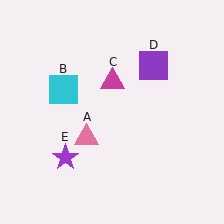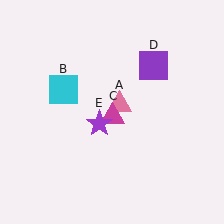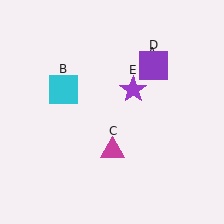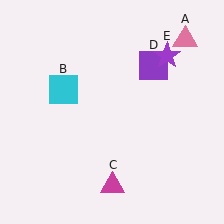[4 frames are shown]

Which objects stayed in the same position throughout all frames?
Cyan square (object B) and purple square (object D) remained stationary.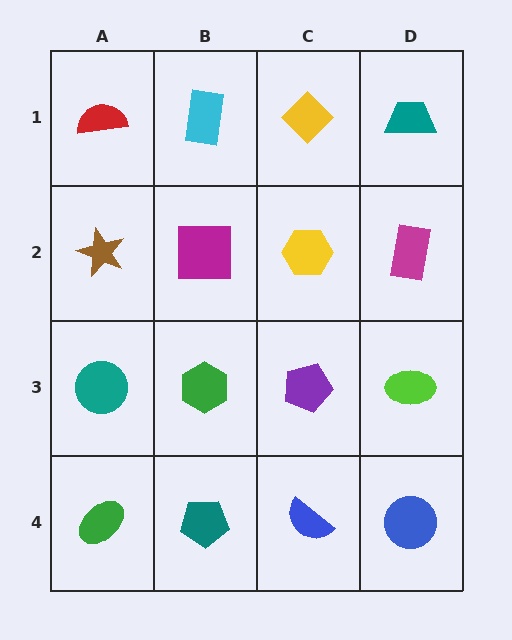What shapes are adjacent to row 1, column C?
A yellow hexagon (row 2, column C), a cyan rectangle (row 1, column B), a teal trapezoid (row 1, column D).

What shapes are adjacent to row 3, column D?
A magenta rectangle (row 2, column D), a blue circle (row 4, column D), a purple pentagon (row 3, column C).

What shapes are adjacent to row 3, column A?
A brown star (row 2, column A), a green ellipse (row 4, column A), a green hexagon (row 3, column B).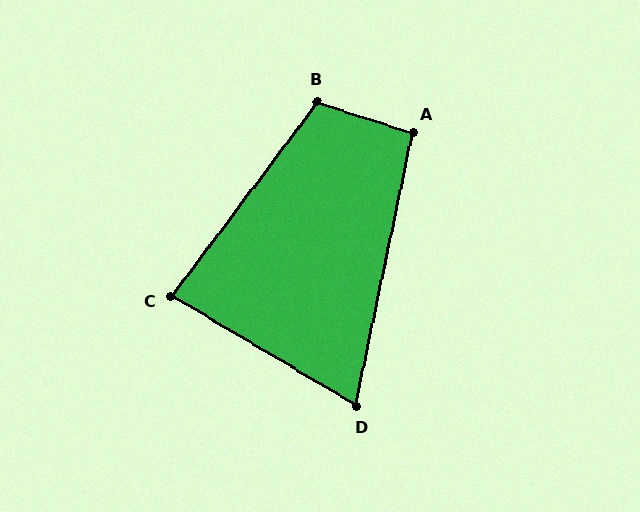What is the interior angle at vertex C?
Approximately 84 degrees (acute).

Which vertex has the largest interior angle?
B, at approximately 109 degrees.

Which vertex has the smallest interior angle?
D, at approximately 71 degrees.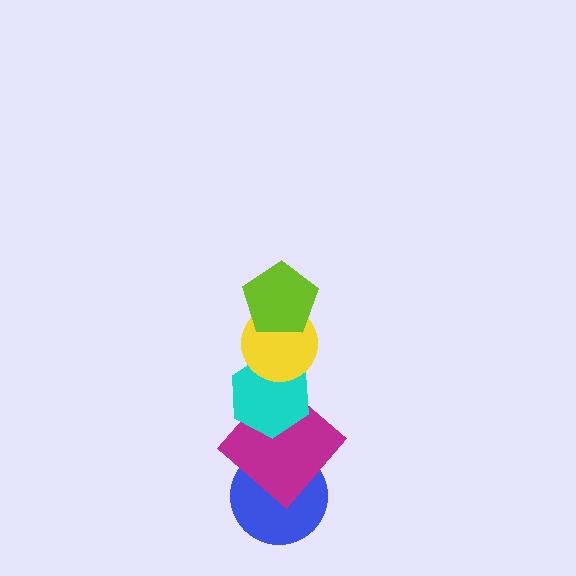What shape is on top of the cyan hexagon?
The yellow circle is on top of the cyan hexagon.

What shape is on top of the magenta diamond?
The cyan hexagon is on top of the magenta diamond.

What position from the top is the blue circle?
The blue circle is 5th from the top.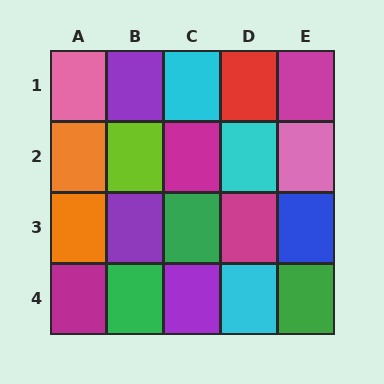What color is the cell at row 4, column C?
Purple.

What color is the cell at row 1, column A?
Pink.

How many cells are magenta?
4 cells are magenta.